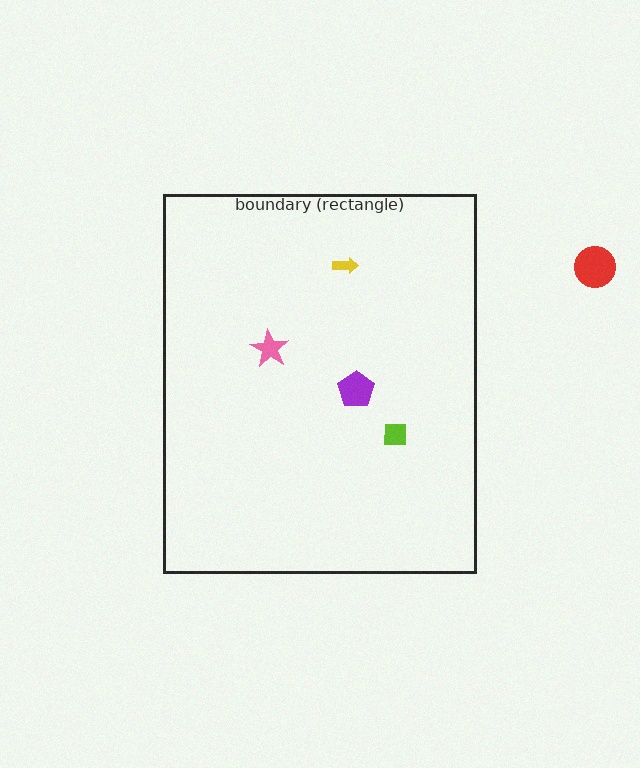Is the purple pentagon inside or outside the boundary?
Inside.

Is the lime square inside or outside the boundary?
Inside.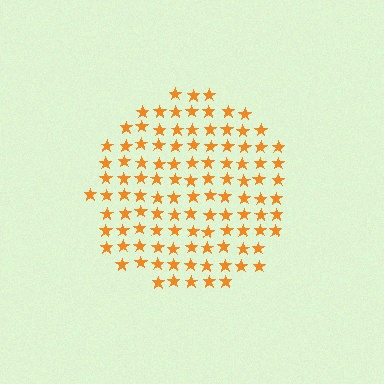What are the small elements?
The small elements are stars.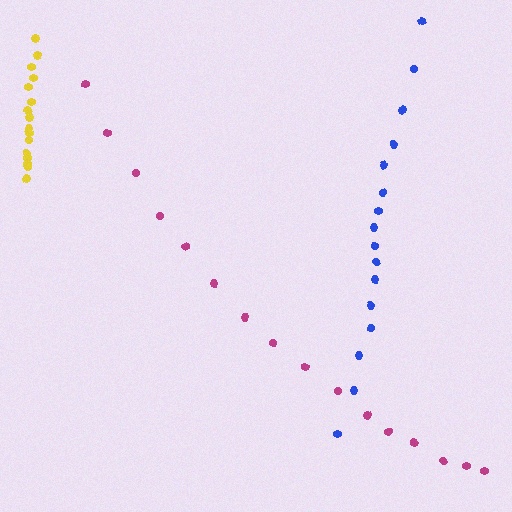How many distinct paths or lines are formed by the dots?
There are 3 distinct paths.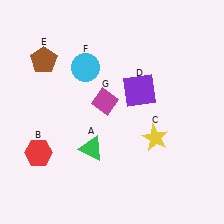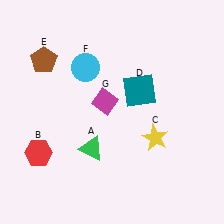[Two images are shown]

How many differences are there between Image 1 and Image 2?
There is 1 difference between the two images.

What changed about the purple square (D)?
In Image 1, D is purple. In Image 2, it changed to teal.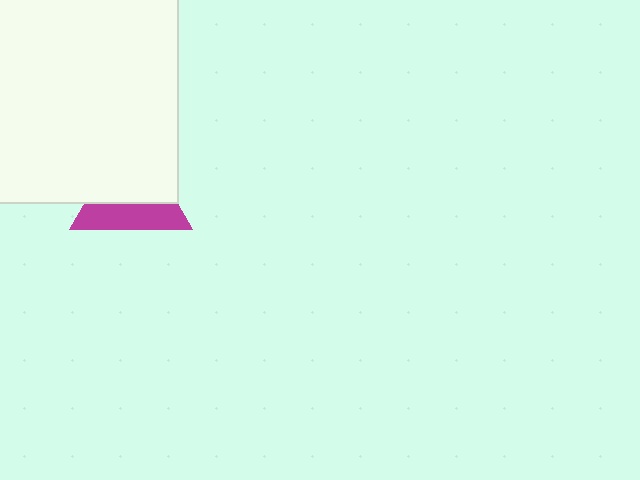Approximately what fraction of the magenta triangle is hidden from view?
Roughly 57% of the magenta triangle is hidden behind the white square.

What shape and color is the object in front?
The object in front is a white square.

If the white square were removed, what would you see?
You would see the complete magenta triangle.